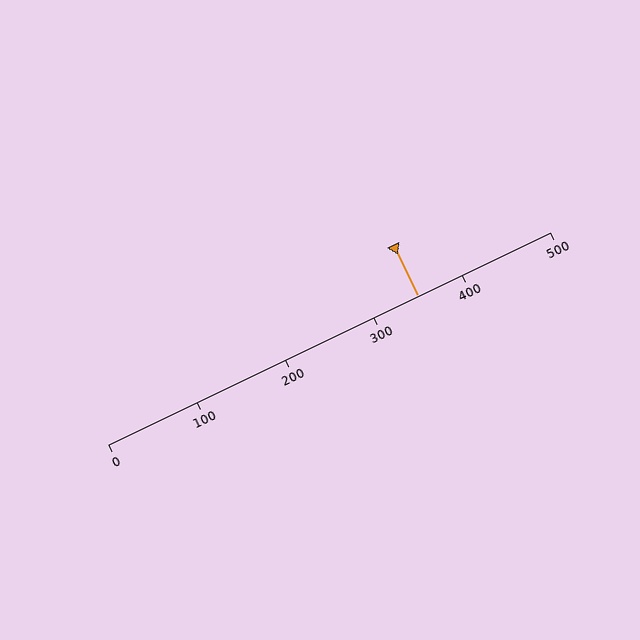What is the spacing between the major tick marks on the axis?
The major ticks are spaced 100 apart.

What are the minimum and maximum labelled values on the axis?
The axis runs from 0 to 500.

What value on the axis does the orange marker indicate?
The marker indicates approximately 350.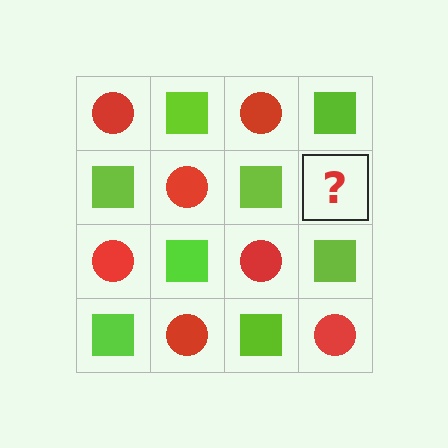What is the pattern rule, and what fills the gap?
The rule is that it alternates red circle and lime square in a checkerboard pattern. The gap should be filled with a red circle.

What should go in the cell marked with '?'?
The missing cell should contain a red circle.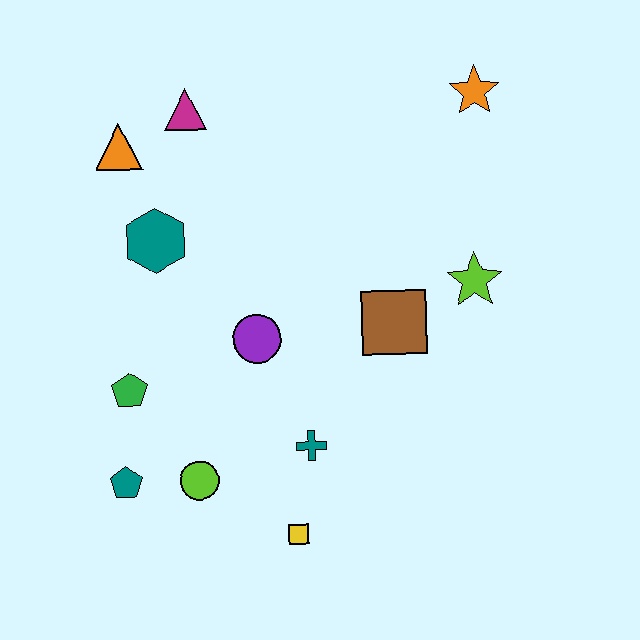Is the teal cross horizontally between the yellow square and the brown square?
Yes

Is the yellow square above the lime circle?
No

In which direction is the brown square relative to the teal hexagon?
The brown square is to the right of the teal hexagon.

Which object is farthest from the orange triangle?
The yellow square is farthest from the orange triangle.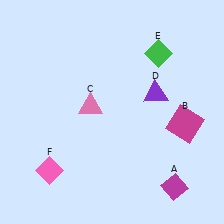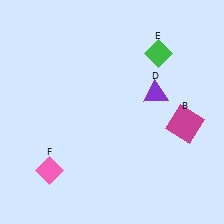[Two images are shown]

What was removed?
The magenta diamond (A), the pink triangle (C) were removed in Image 2.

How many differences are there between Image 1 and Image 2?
There are 2 differences between the two images.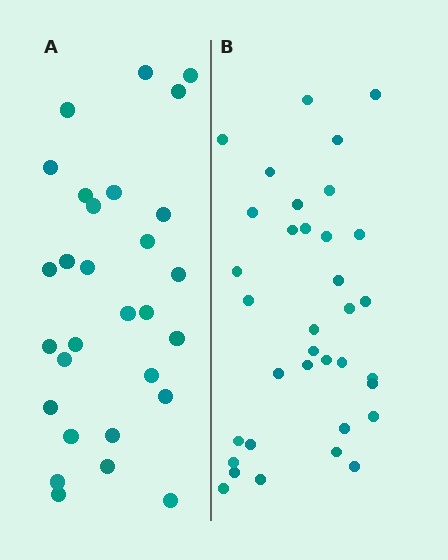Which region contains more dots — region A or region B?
Region B (the right region) has more dots.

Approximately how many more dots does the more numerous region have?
Region B has about 6 more dots than region A.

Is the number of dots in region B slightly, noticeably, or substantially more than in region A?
Region B has only slightly more — the two regions are fairly close. The ratio is roughly 1.2 to 1.